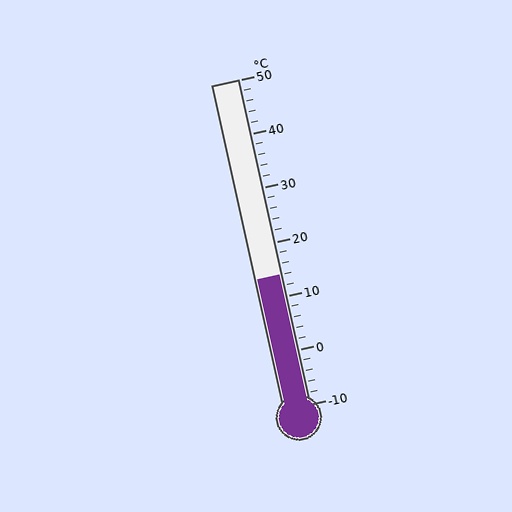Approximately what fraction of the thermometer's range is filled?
The thermometer is filled to approximately 40% of its range.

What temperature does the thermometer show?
The thermometer shows approximately 14°C.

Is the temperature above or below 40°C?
The temperature is below 40°C.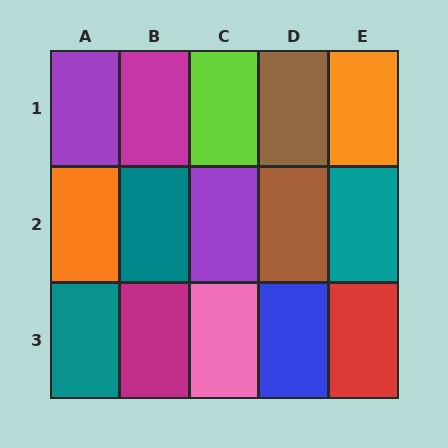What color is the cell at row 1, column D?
Brown.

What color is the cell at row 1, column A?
Purple.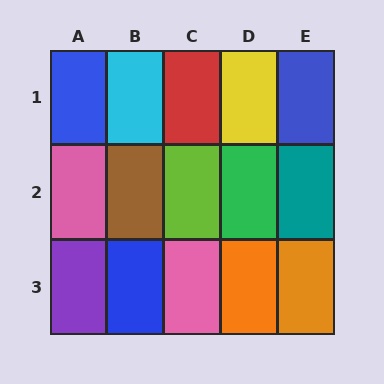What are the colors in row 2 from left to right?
Pink, brown, lime, green, teal.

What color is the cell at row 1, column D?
Yellow.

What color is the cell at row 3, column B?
Blue.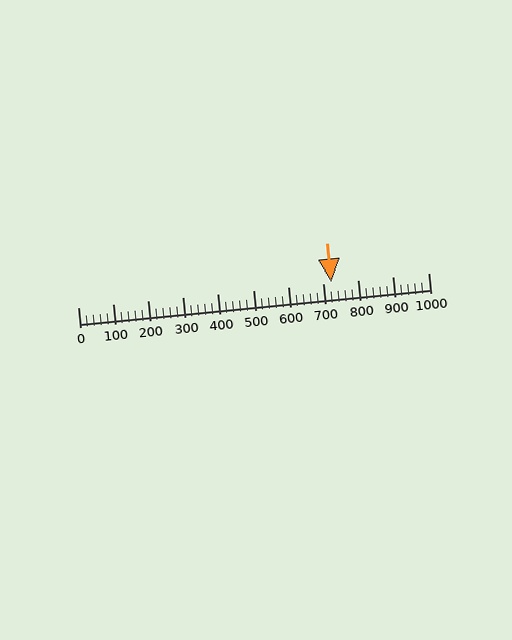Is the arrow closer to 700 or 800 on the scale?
The arrow is closer to 700.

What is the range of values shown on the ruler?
The ruler shows values from 0 to 1000.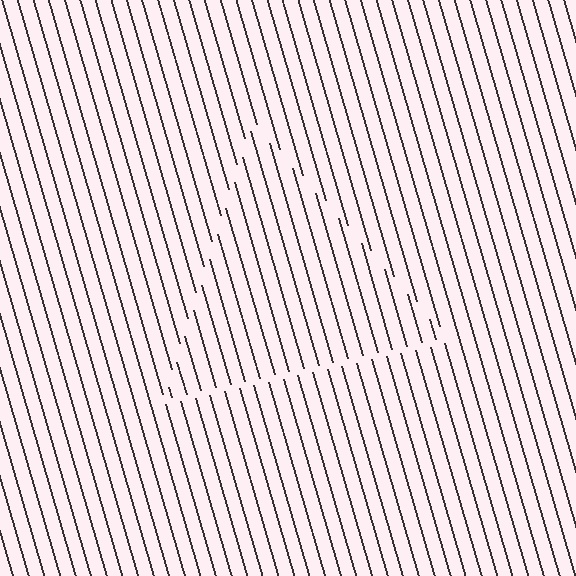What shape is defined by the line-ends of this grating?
An illusory triangle. The interior of the shape contains the same grating, shifted by half a period — the contour is defined by the phase discontinuity where line-ends from the inner and outer gratings abut.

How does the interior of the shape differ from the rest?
The interior of the shape contains the same grating, shifted by half a period — the contour is defined by the phase discontinuity where line-ends from the inner and outer gratings abut.